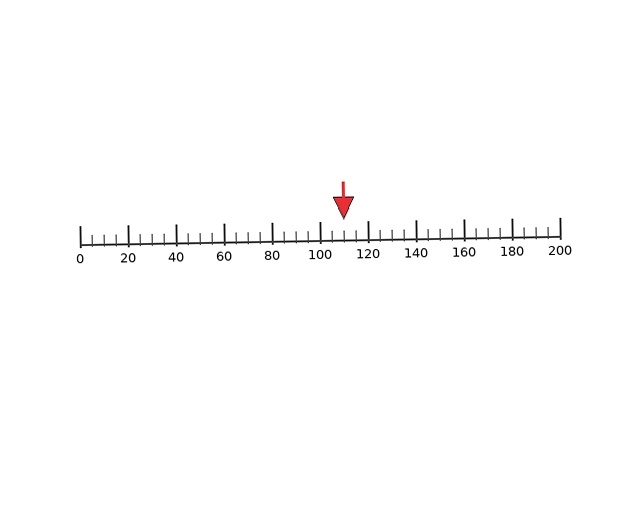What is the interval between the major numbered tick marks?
The major tick marks are spaced 20 units apart.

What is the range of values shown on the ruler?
The ruler shows values from 0 to 200.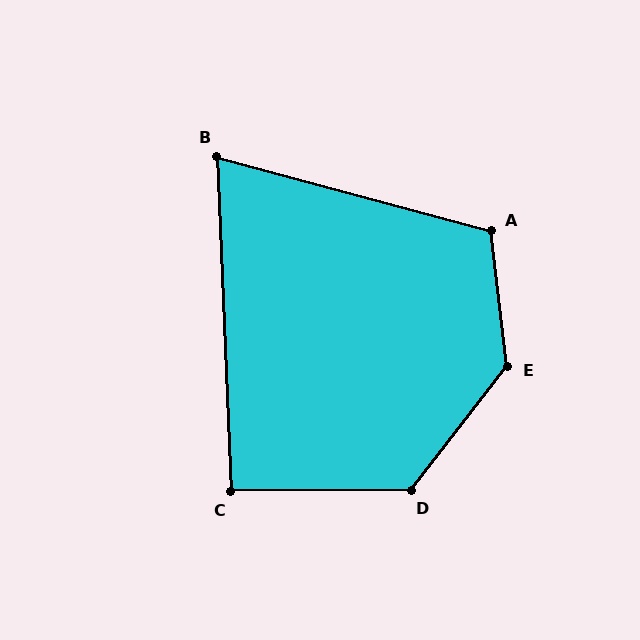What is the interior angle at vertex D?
Approximately 128 degrees (obtuse).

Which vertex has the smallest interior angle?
B, at approximately 73 degrees.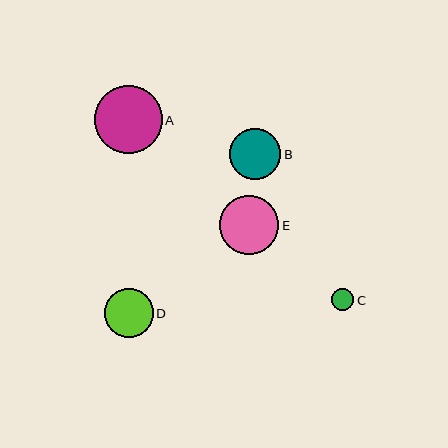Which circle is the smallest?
Circle C is the smallest with a size of approximately 22 pixels.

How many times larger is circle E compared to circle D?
Circle E is approximately 1.2 times the size of circle D.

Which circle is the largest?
Circle A is the largest with a size of approximately 68 pixels.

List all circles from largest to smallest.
From largest to smallest: A, E, B, D, C.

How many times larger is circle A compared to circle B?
Circle A is approximately 1.3 times the size of circle B.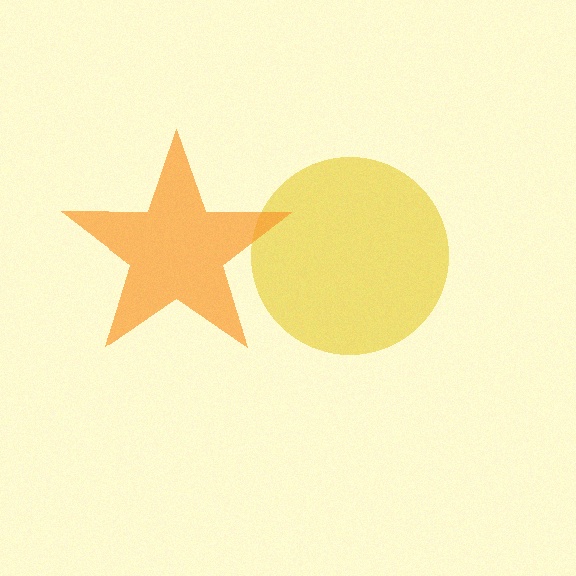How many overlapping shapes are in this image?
There are 2 overlapping shapes in the image.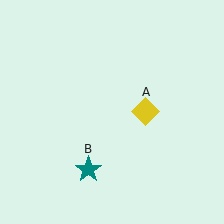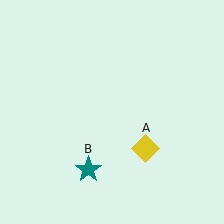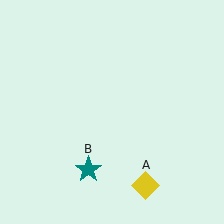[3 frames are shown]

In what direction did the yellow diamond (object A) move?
The yellow diamond (object A) moved down.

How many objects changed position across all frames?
1 object changed position: yellow diamond (object A).